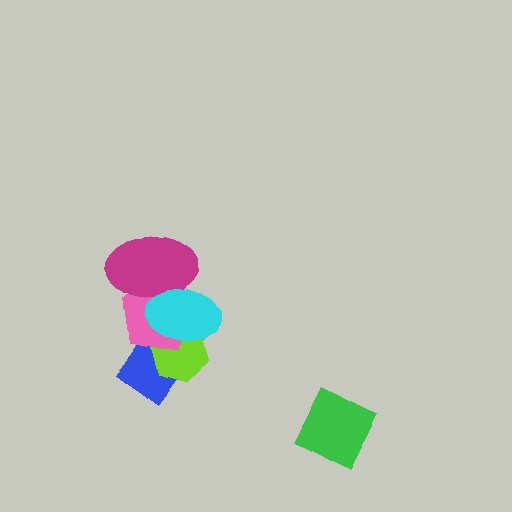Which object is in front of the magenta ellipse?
The cyan ellipse is in front of the magenta ellipse.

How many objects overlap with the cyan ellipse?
4 objects overlap with the cyan ellipse.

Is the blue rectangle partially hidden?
Yes, it is partially covered by another shape.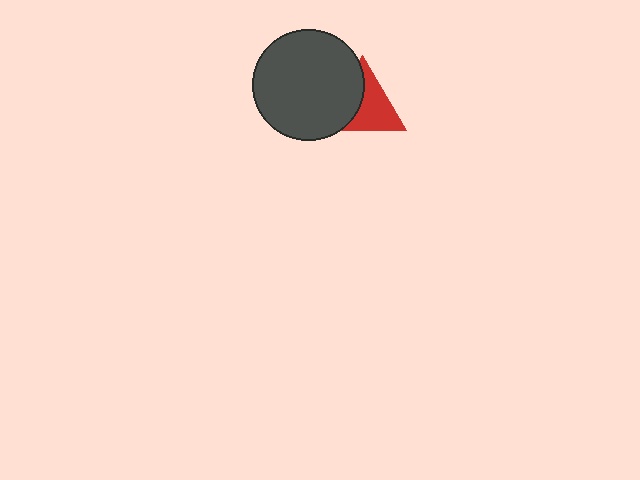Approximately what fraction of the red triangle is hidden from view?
Roughly 43% of the red triangle is hidden behind the dark gray circle.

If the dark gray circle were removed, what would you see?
You would see the complete red triangle.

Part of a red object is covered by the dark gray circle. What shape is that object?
It is a triangle.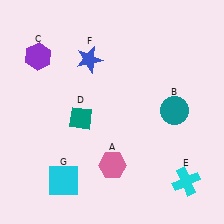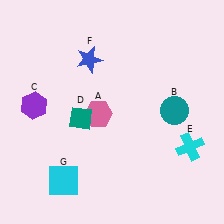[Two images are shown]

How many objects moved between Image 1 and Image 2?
3 objects moved between the two images.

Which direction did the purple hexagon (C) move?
The purple hexagon (C) moved down.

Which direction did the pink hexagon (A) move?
The pink hexagon (A) moved up.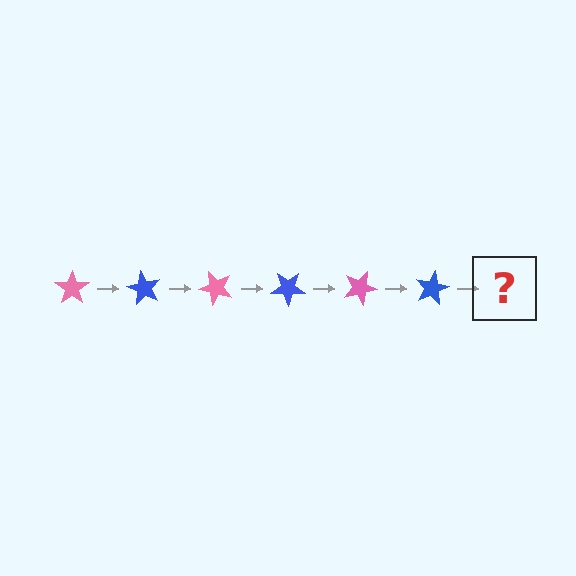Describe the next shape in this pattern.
It should be a pink star, rotated 360 degrees from the start.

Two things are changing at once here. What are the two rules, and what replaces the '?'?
The two rules are that it rotates 60 degrees each step and the color cycles through pink and blue. The '?' should be a pink star, rotated 360 degrees from the start.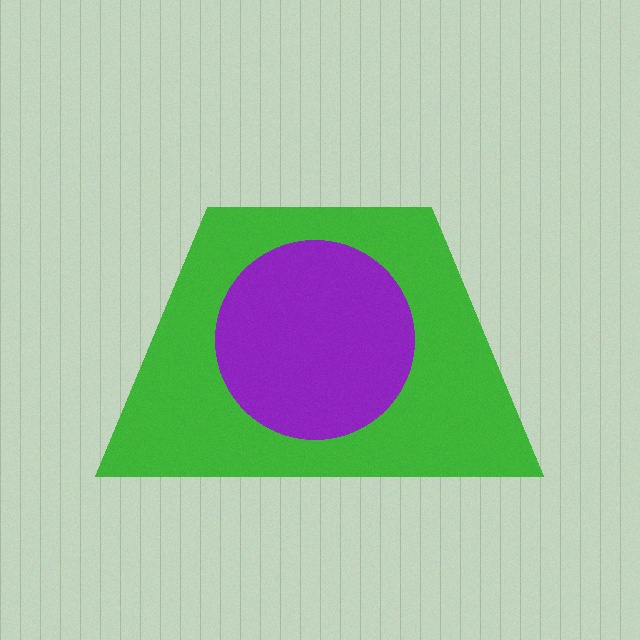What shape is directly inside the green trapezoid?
The purple circle.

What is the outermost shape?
The green trapezoid.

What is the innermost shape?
The purple circle.